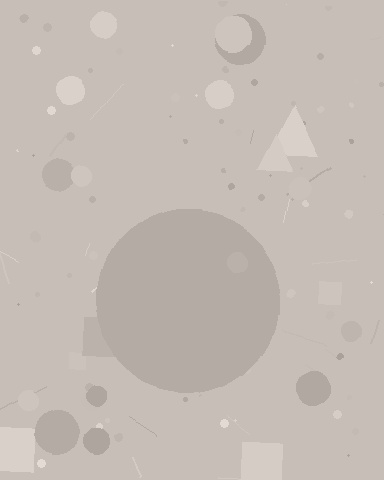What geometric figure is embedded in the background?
A circle is embedded in the background.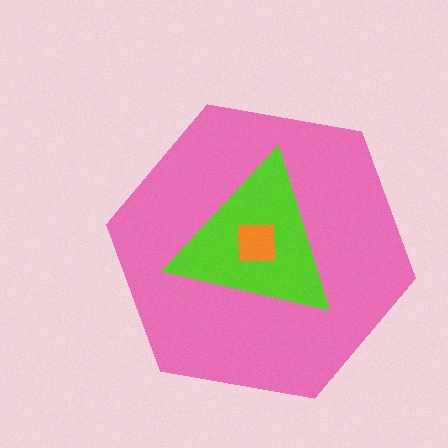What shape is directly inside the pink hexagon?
The lime triangle.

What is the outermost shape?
The pink hexagon.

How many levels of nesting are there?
3.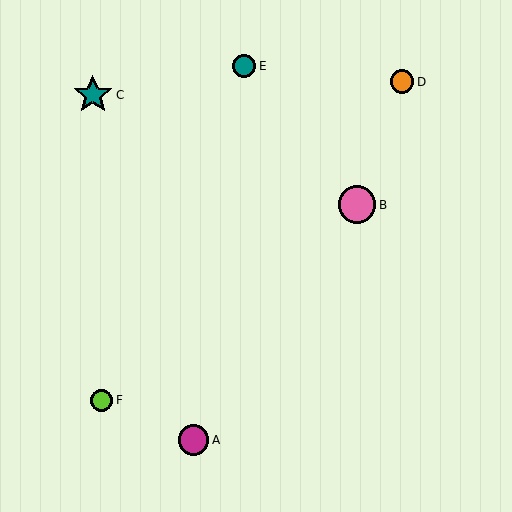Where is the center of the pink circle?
The center of the pink circle is at (357, 205).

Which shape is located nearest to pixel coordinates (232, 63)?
The teal circle (labeled E) at (244, 66) is nearest to that location.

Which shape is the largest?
The teal star (labeled C) is the largest.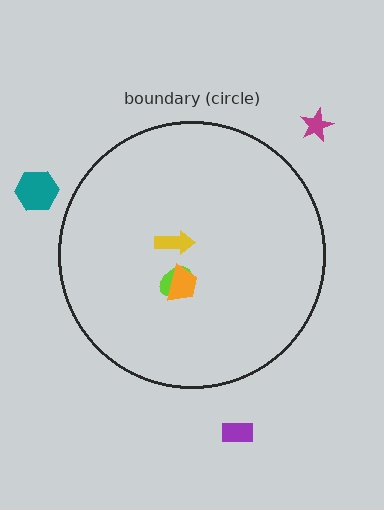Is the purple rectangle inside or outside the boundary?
Outside.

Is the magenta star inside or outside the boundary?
Outside.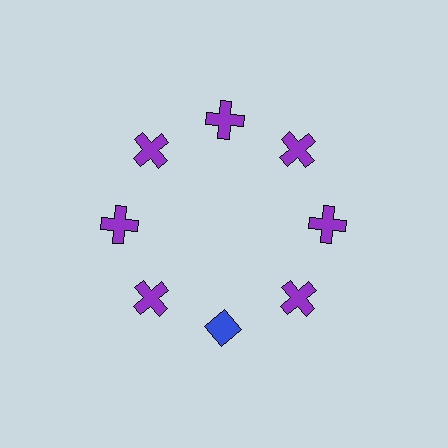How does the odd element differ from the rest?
It differs in both color (blue instead of purple) and shape (diamond instead of cross).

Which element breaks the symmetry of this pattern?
The blue diamond at roughly the 6 o'clock position breaks the symmetry. All other shapes are purple crosses.